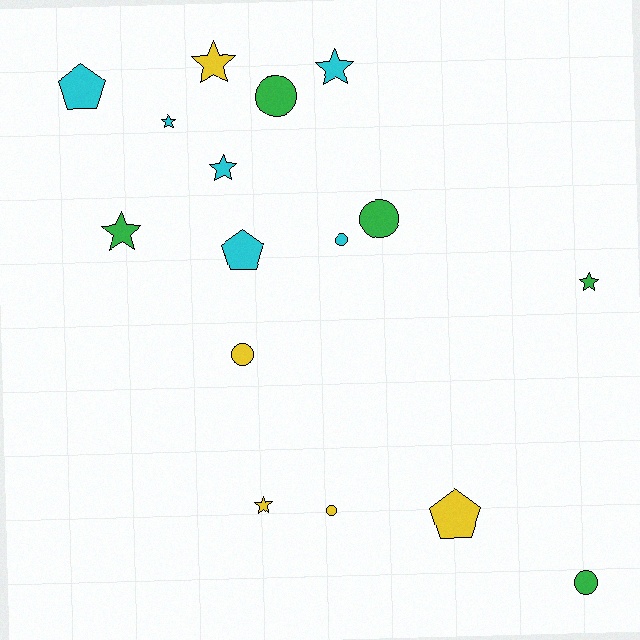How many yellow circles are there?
There are 2 yellow circles.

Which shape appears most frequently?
Star, with 7 objects.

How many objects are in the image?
There are 16 objects.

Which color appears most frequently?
Cyan, with 6 objects.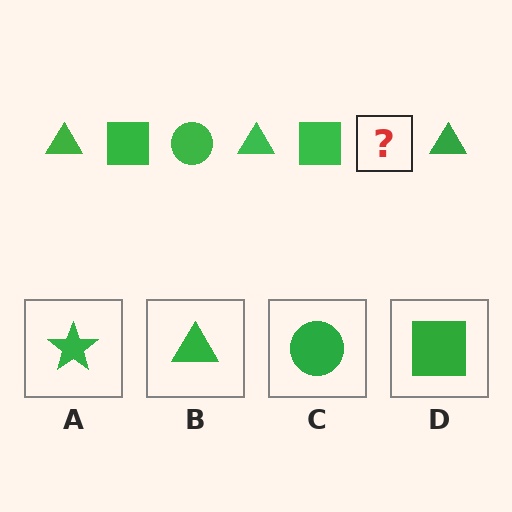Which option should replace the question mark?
Option C.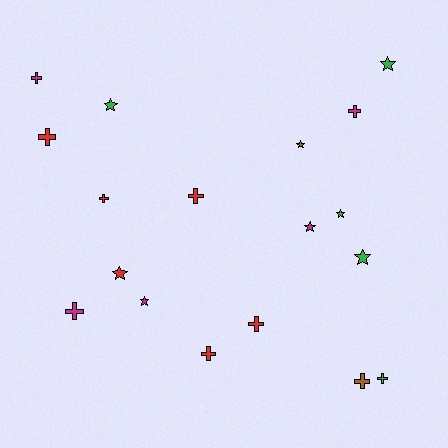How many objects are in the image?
There are 18 objects.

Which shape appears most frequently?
Cross, with 10 objects.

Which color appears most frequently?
Red, with 6 objects.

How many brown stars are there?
There is 1 brown star.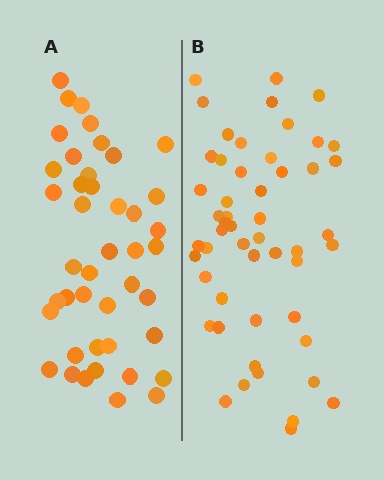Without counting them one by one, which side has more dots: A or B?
Region B (the right region) has more dots.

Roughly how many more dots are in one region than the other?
Region B has roughly 8 or so more dots than region A.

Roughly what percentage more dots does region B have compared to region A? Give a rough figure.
About 20% more.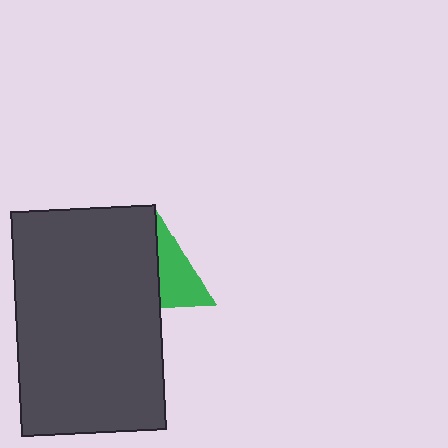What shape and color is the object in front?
The object in front is a dark gray rectangle.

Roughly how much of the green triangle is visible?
About half of it is visible (roughly 48%).